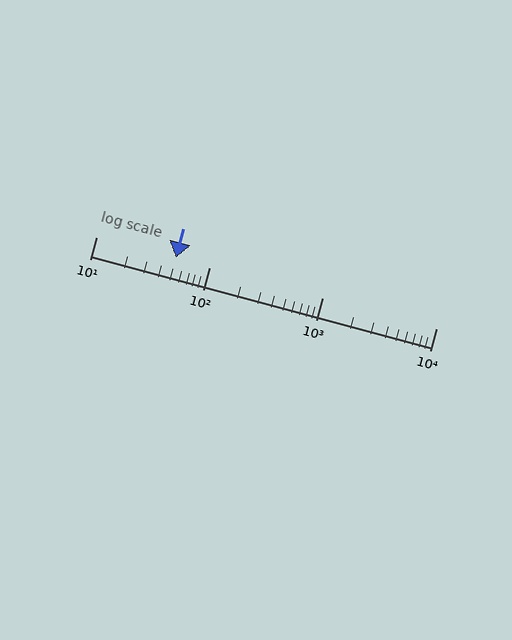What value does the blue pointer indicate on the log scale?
The pointer indicates approximately 50.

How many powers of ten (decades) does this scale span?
The scale spans 3 decades, from 10 to 10000.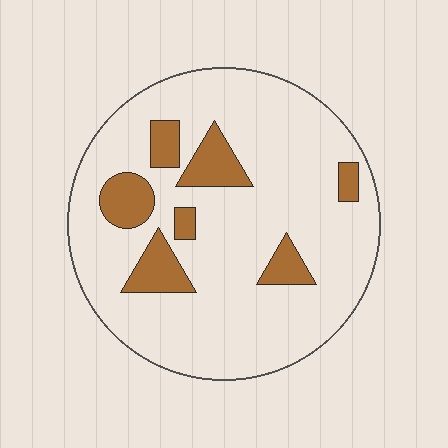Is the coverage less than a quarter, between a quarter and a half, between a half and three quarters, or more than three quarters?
Less than a quarter.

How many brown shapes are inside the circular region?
7.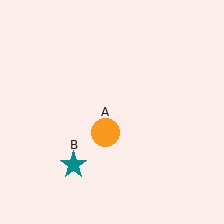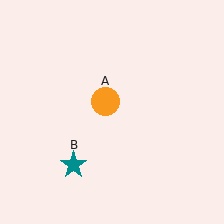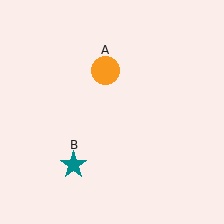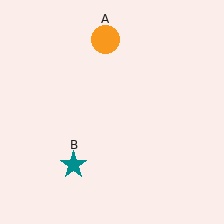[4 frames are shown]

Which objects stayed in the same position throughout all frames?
Teal star (object B) remained stationary.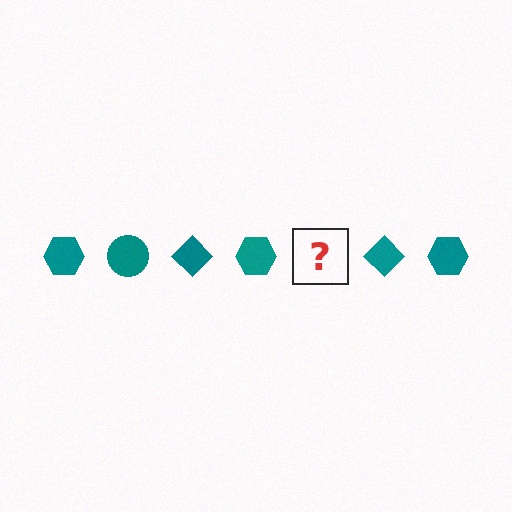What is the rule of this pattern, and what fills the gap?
The rule is that the pattern cycles through hexagon, circle, diamond shapes in teal. The gap should be filled with a teal circle.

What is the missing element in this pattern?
The missing element is a teal circle.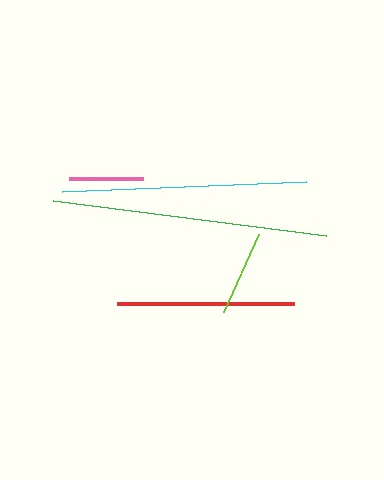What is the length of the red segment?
The red segment is approximately 177 pixels long.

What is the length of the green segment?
The green segment is approximately 275 pixels long.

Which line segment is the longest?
The green line is the longest at approximately 275 pixels.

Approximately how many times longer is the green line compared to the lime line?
The green line is approximately 3.2 times the length of the lime line.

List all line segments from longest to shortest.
From longest to shortest: green, cyan, red, lime, pink.